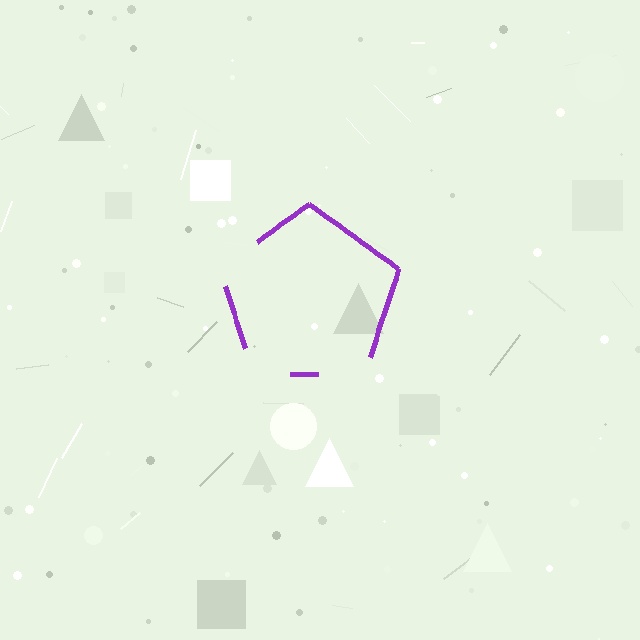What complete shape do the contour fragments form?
The contour fragments form a pentagon.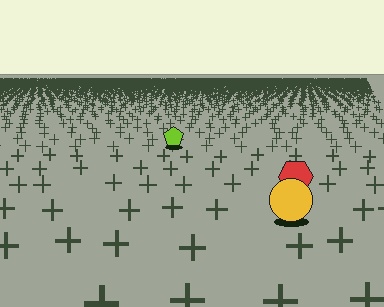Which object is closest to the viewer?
The yellow circle is closest. The texture marks near it are larger and more spread out.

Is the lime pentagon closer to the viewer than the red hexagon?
No. The red hexagon is closer — you can tell from the texture gradient: the ground texture is coarser near it.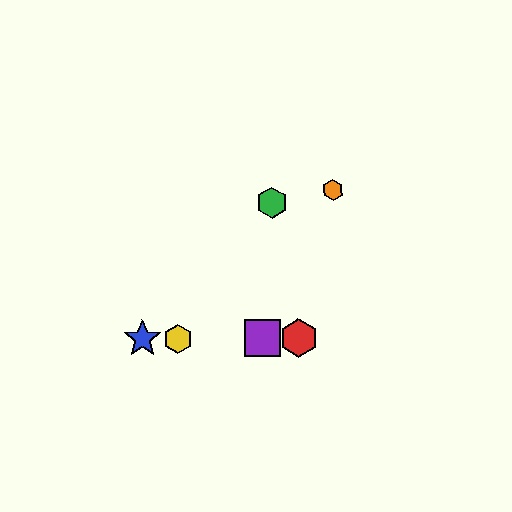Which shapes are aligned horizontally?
The red hexagon, the blue star, the yellow hexagon, the purple square are aligned horizontally.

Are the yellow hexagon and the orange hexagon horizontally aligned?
No, the yellow hexagon is at y≈339 and the orange hexagon is at y≈190.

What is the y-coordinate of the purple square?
The purple square is at y≈338.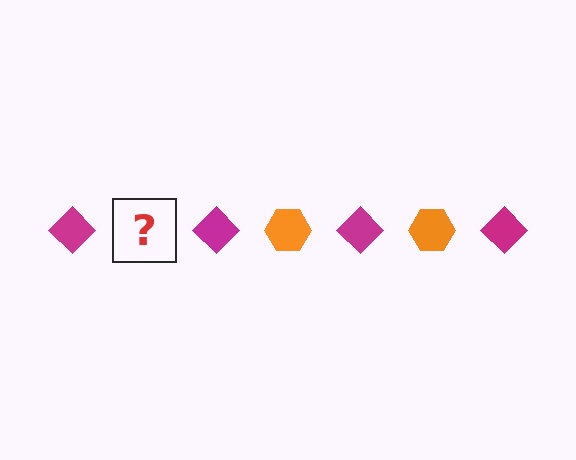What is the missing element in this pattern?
The missing element is an orange hexagon.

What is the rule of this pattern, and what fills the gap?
The rule is that the pattern alternates between magenta diamond and orange hexagon. The gap should be filled with an orange hexagon.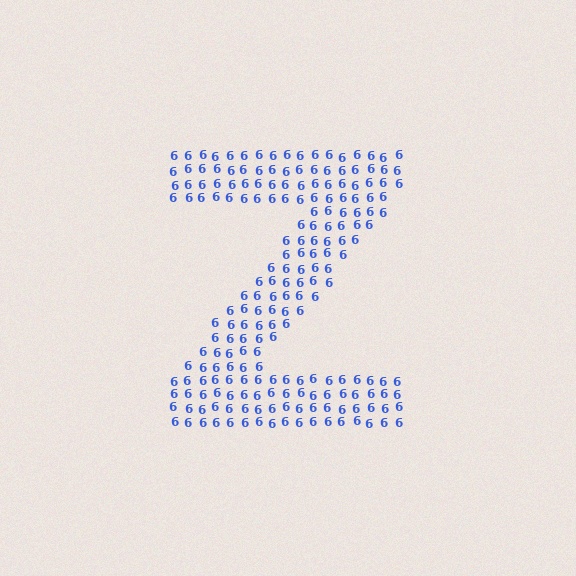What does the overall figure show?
The overall figure shows the letter Z.